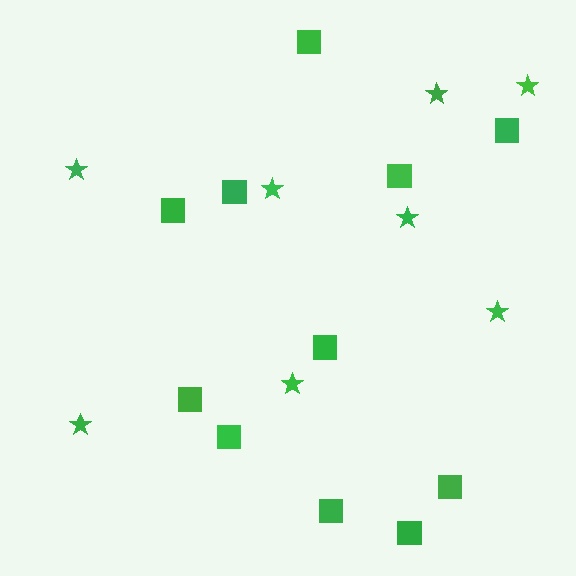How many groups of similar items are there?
There are 2 groups: one group of squares (11) and one group of stars (8).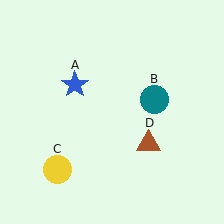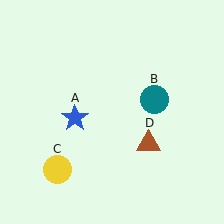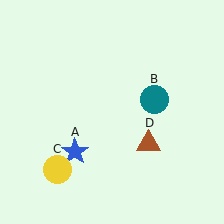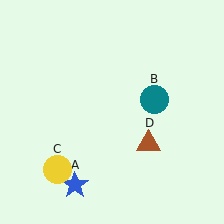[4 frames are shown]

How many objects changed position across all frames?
1 object changed position: blue star (object A).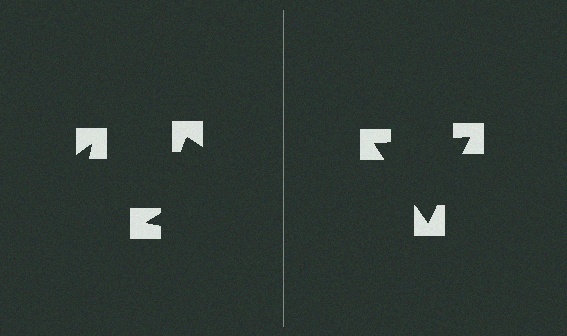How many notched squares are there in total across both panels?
6 — 3 on each side.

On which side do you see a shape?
An illusory triangle appears on the right side. On the left side the wedge cuts are rotated, so no coherent shape forms.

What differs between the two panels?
The notched squares are positioned identically on both sides; only the wedge orientations differ. On the right they align to a triangle; on the left they are misaligned.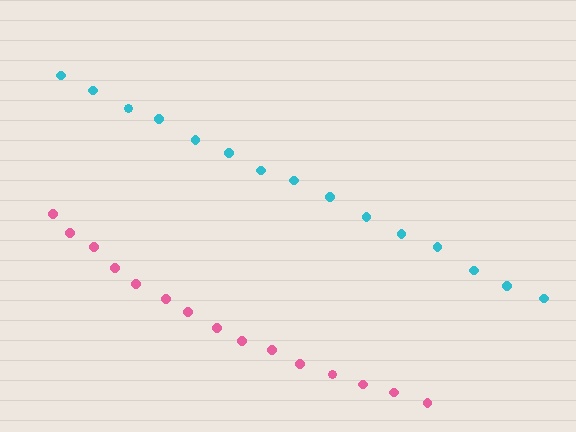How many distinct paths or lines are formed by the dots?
There are 2 distinct paths.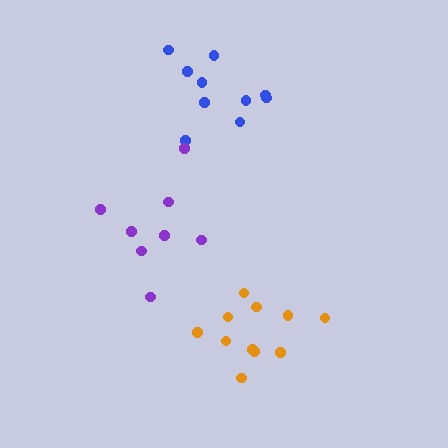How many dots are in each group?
Group 1: 10 dots, Group 2: 11 dots, Group 3: 8 dots (29 total).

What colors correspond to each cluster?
The clusters are colored: blue, orange, purple.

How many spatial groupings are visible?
There are 3 spatial groupings.